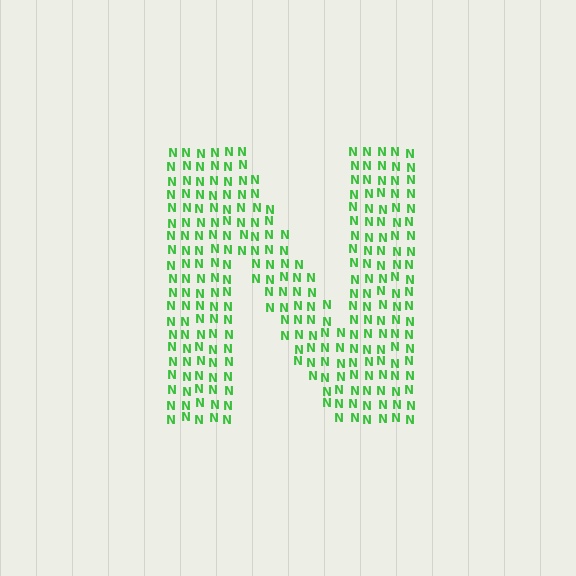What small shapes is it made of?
It is made of small letter N's.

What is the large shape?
The large shape is the letter N.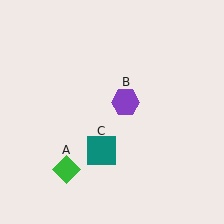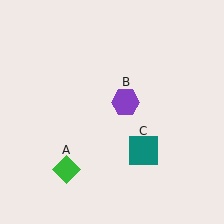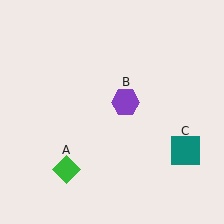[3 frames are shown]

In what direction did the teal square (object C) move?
The teal square (object C) moved right.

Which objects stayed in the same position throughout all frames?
Green diamond (object A) and purple hexagon (object B) remained stationary.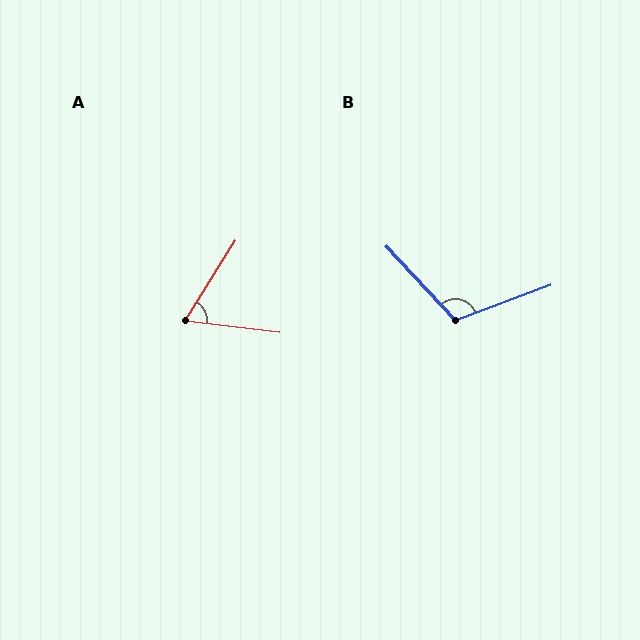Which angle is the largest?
B, at approximately 113 degrees.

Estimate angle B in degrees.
Approximately 113 degrees.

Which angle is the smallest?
A, at approximately 65 degrees.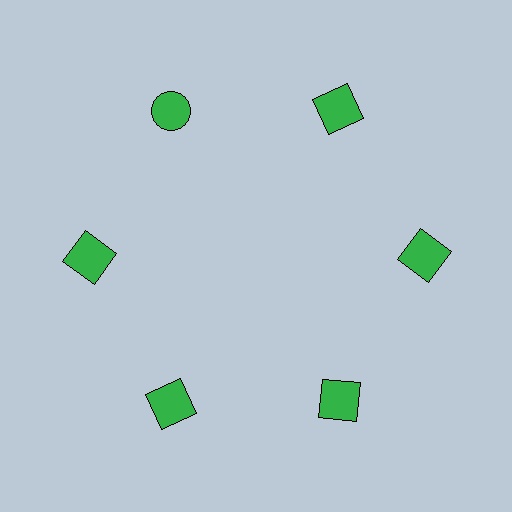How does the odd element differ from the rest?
It has a different shape: circle instead of square.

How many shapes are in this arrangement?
There are 6 shapes arranged in a ring pattern.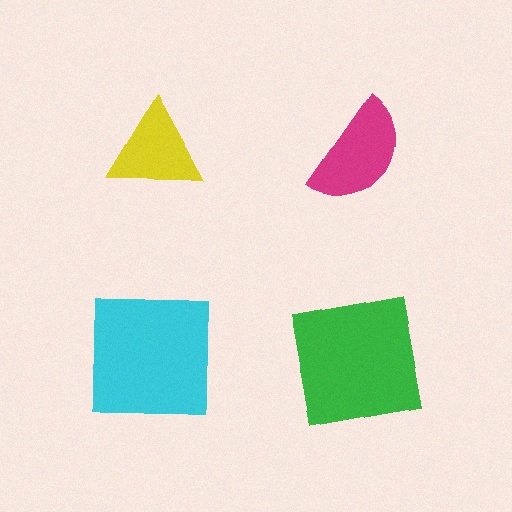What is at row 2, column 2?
A green square.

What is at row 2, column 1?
A cyan square.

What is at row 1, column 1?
A yellow triangle.